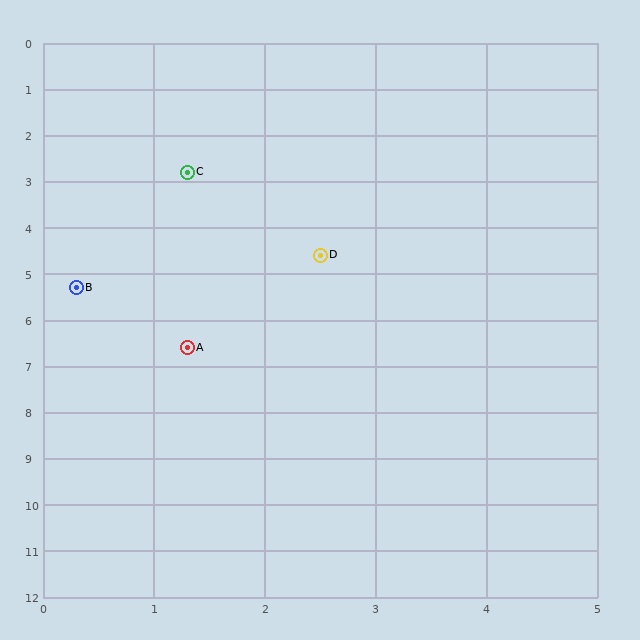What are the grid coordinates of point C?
Point C is at approximately (1.3, 2.8).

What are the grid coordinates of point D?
Point D is at approximately (2.5, 4.6).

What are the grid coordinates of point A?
Point A is at approximately (1.3, 6.6).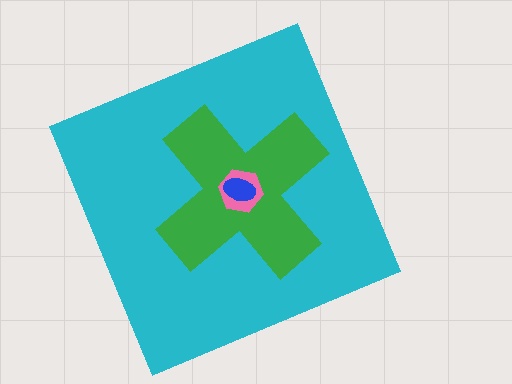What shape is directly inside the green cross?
The pink hexagon.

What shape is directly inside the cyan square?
The green cross.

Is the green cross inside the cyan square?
Yes.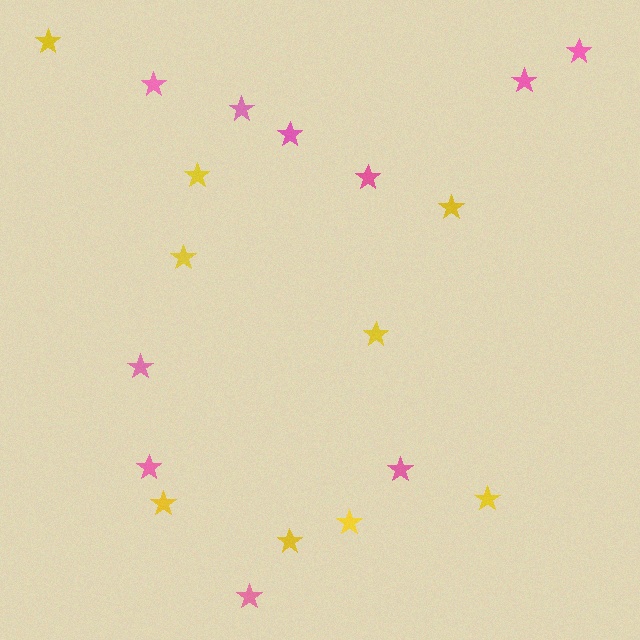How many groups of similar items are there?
There are 2 groups: one group of yellow stars (9) and one group of pink stars (10).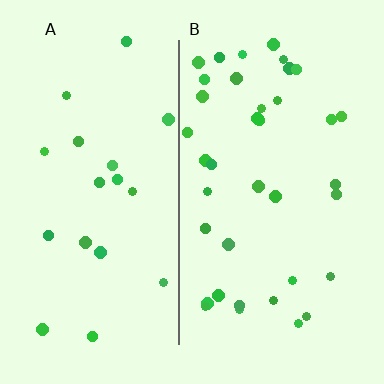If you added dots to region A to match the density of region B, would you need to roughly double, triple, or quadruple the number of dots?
Approximately double.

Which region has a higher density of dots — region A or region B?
B (the right).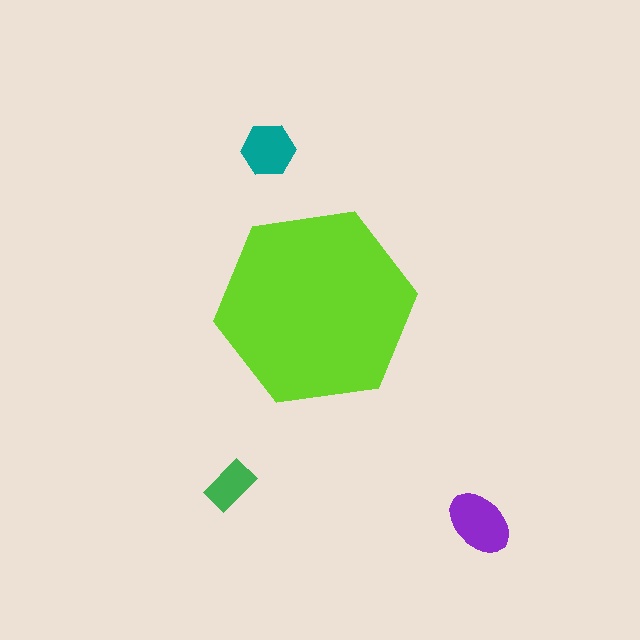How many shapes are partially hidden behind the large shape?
0 shapes are partially hidden.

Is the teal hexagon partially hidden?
No, the teal hexagon is fully visible.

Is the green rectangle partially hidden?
No, the green rectangle is fully visible.